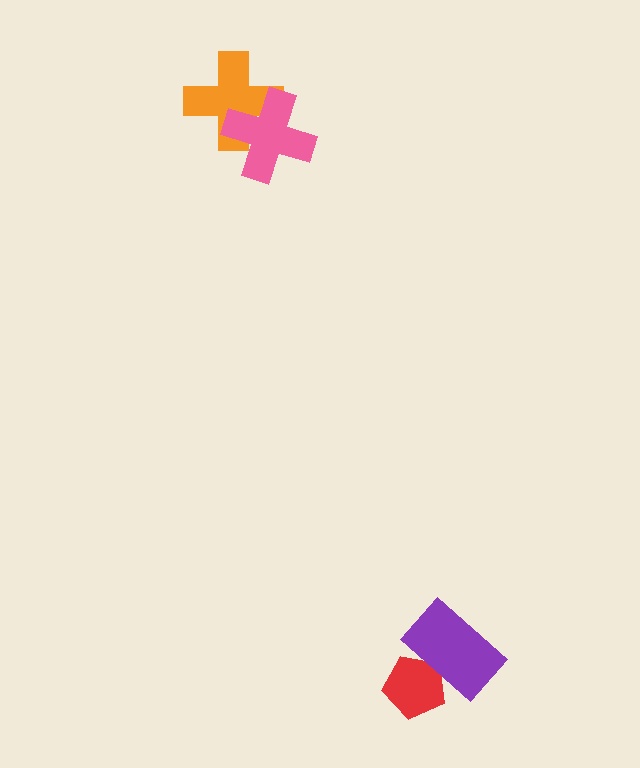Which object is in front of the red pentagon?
The purple rectangle is in front of the red pentagon.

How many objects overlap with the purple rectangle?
1 object overlaps with the purple rectangle.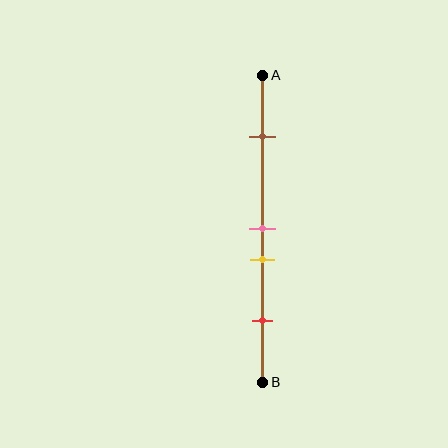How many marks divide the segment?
There are 4 marks dividing the segment.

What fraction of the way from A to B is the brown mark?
The brown mark is approximately 20% (0.2) of the way from A to B.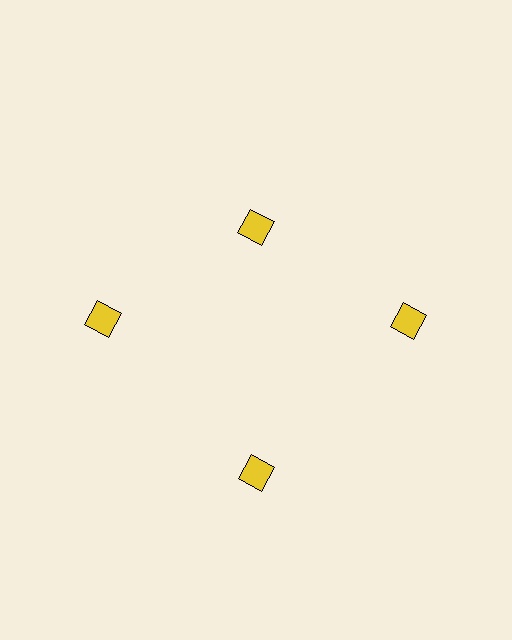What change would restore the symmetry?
The symmetry would be restored by moving it outward, back onto the ring so that all 4 diamonds sit at equal angles and equal distance from the center.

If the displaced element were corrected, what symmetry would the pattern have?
It would have 4-fold rotational symmetry — the pattern would map onto itself every 90 degrees.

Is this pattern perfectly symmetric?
No. The 4 yellow diamonds are arranged in a ring, but one element near the 12 o'clock position is pulled inward toward the center, breaking the 4-fold rotational symmetry.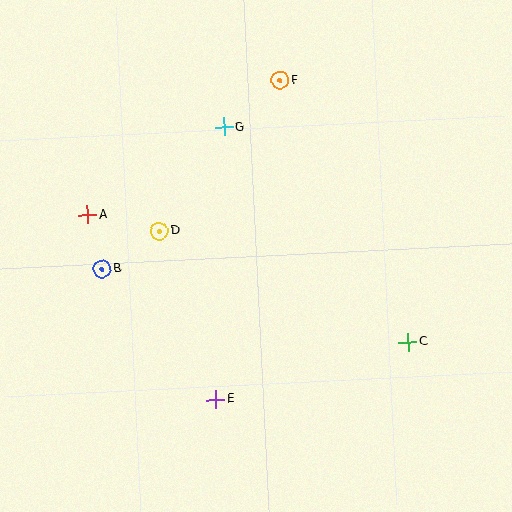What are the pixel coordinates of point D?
Point D is at (159, 231).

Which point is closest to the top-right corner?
Point F is closest to the top-right corner.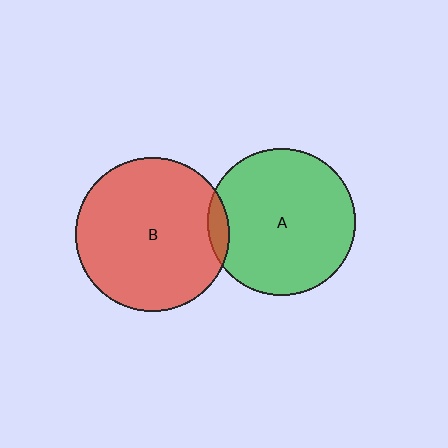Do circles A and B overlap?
Yes.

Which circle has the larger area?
Circle B (red).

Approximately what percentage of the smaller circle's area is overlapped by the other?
Approximately 5%.